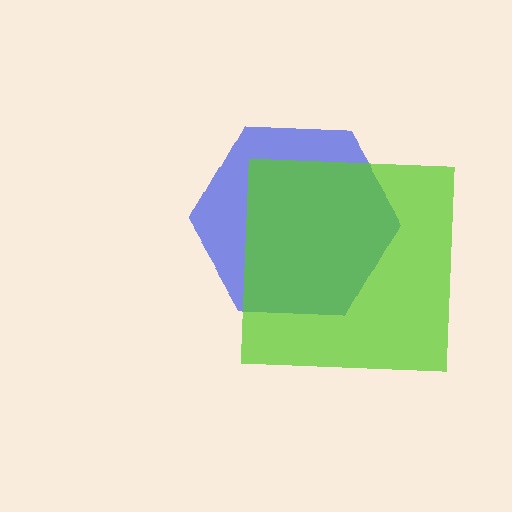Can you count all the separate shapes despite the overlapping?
Yes, there are 2 separate shapes.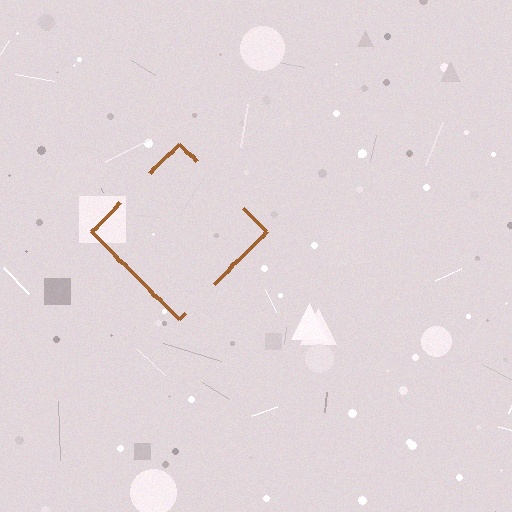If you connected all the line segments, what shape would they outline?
They would outline a diamond.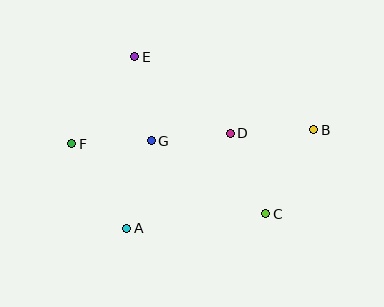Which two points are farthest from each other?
Points B and F are farthest from each other.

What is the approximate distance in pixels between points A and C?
The distance between A and C is approximately 140 pixels.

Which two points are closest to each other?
Points D and G are closest to each other.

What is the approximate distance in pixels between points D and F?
The distance between D and F is approximately 159 pixels.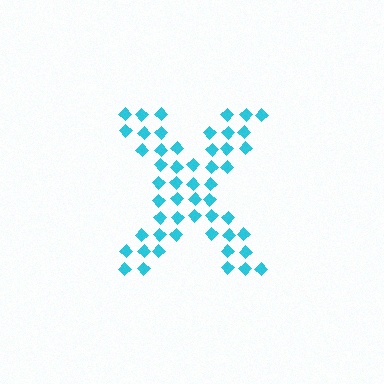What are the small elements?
The small elements are diamonds.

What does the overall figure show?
The overall figure shows the letter X.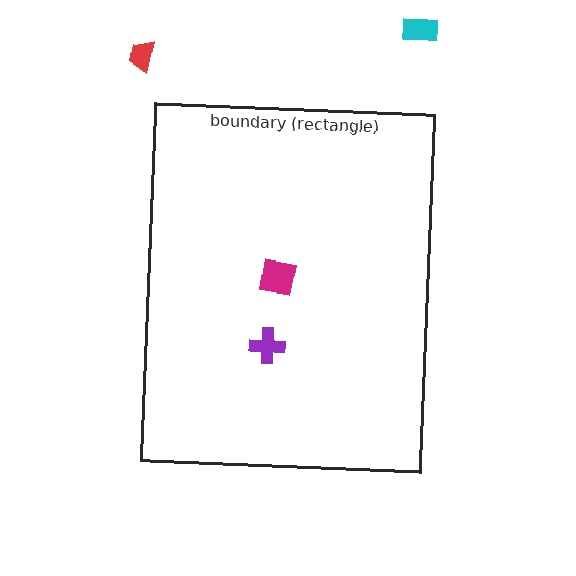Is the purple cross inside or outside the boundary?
Inside.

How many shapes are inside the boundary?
2 inside, 2 outside.